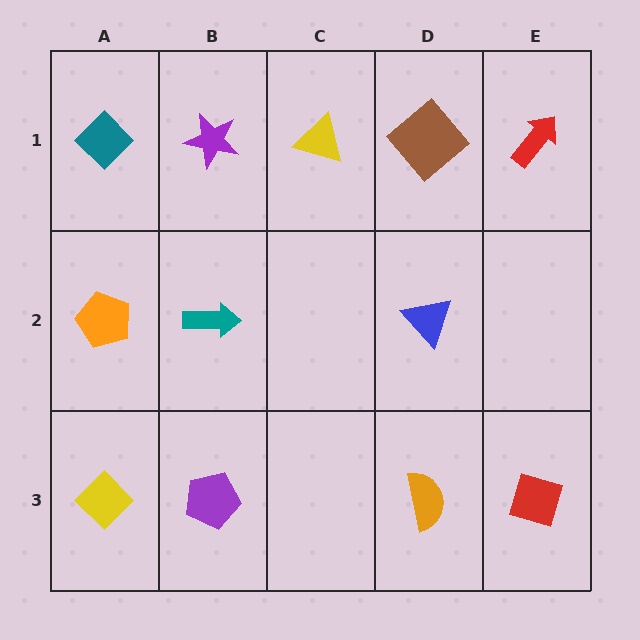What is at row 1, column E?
A red arrow.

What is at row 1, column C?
A yellow triangle.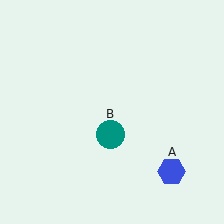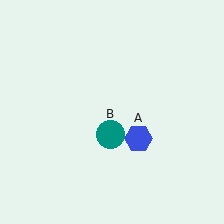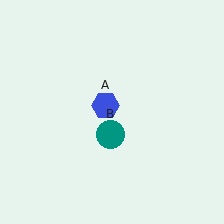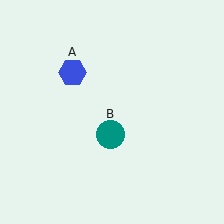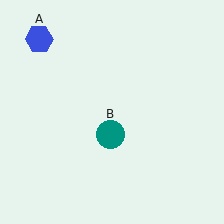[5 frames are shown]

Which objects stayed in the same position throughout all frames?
Teal circle (object B) remained stationary.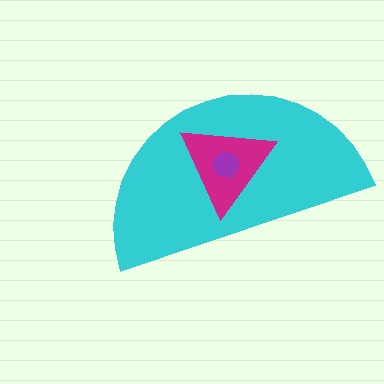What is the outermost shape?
The cyan semicircle.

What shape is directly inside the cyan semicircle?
The magenta triangle.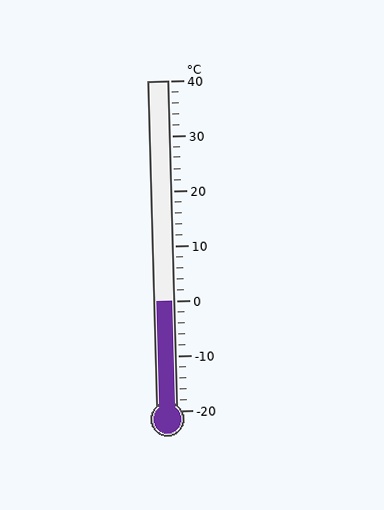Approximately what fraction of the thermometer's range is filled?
The thermometer is filled to approximately 35% of its range.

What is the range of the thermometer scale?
The thermometer scale ranges from -20°C to 40°C.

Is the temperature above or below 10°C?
The temperature is below 10°C.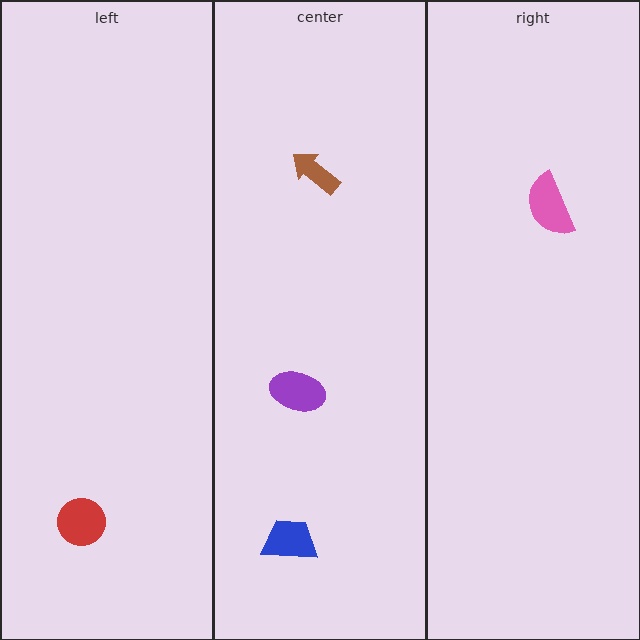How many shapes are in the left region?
1.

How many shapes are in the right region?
1.